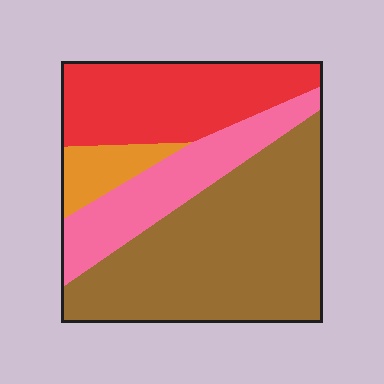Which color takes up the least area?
Orange, at roughly 5%.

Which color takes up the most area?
Brown, at roughly 50%.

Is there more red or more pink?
Red.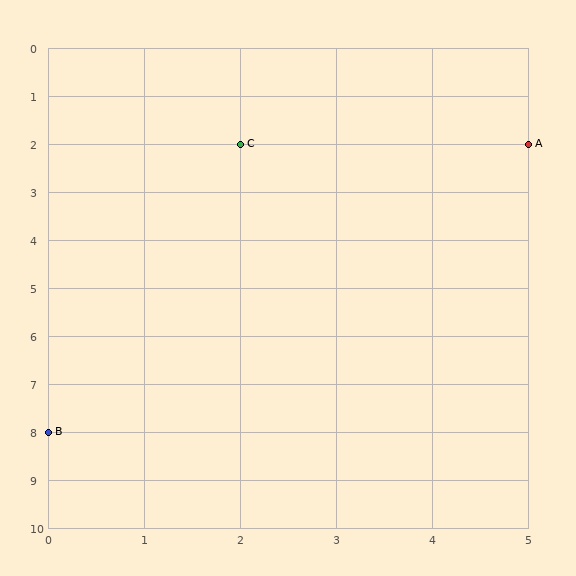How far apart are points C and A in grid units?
Points C and A are 3 columns apart.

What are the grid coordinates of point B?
Point B is at grid coordinates (0, 8).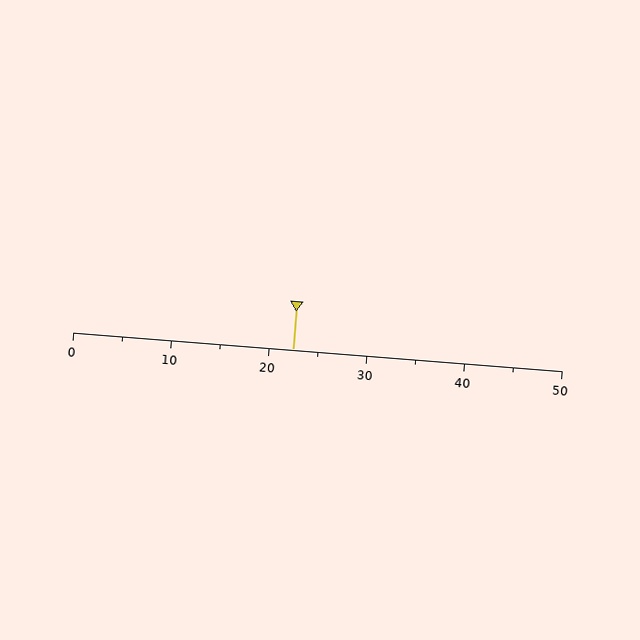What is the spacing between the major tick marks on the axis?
The major ticks are spaced 10 apart.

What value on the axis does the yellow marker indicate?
The marker indicates approximately 22.5.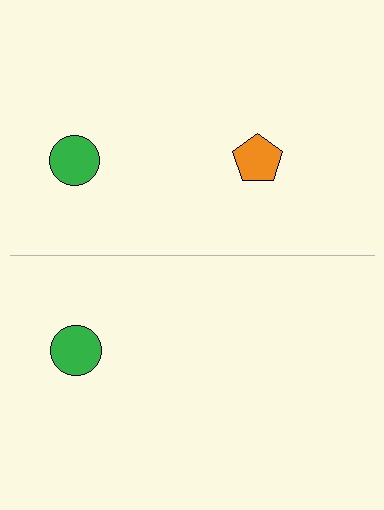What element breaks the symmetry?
A orange pentagon is missing from the bottom side.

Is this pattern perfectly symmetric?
No, the pattern is not perfectly symmetric. A orange pentagon is missing from the bottom side.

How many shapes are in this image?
There are 3 shapes in this image.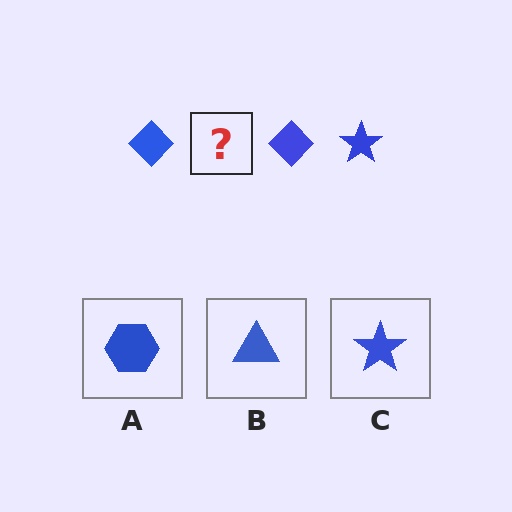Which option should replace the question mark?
Option C.